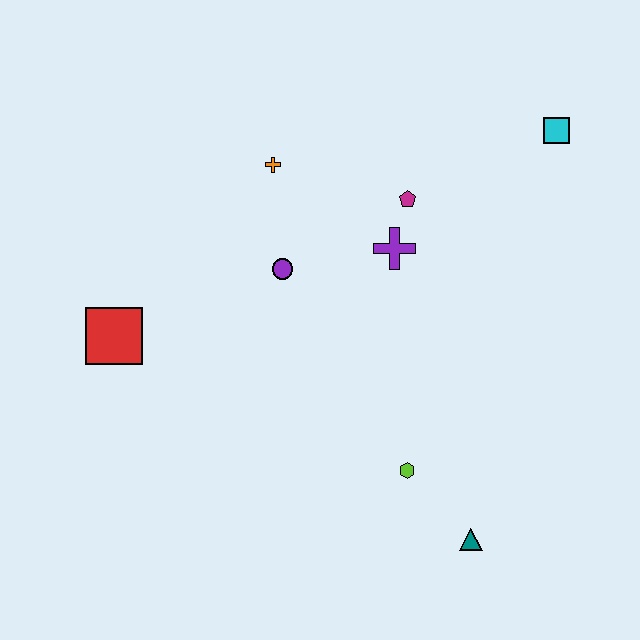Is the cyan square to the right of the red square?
Yes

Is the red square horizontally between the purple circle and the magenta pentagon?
No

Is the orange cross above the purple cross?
Yes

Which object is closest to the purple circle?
The orange cross is closest to the purple circle.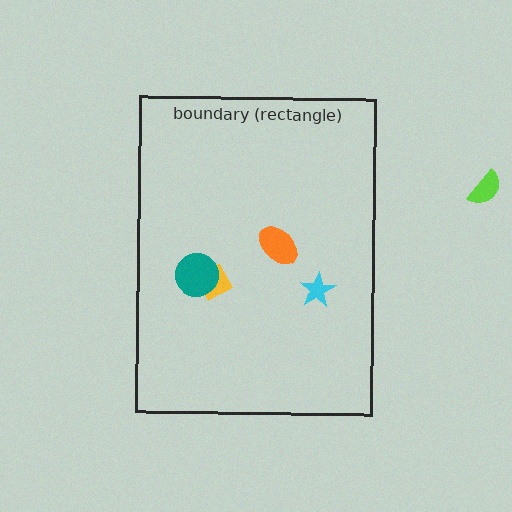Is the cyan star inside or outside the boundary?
Inside.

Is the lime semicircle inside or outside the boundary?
Outside.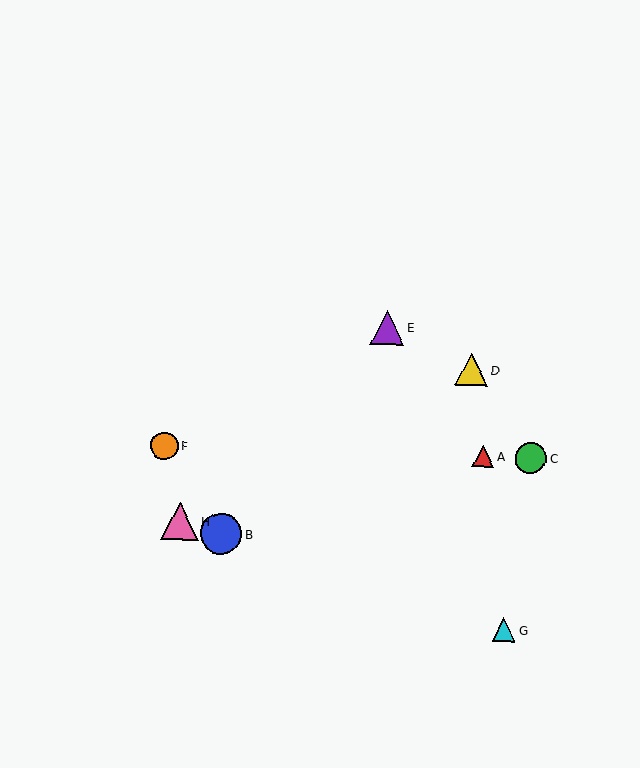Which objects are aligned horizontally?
Objects A, C, F are aligned horizontally.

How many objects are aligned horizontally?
3 objects (A, C, F) are aligned horizontally.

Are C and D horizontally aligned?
No, C is at y≈458 and D is at y≈370.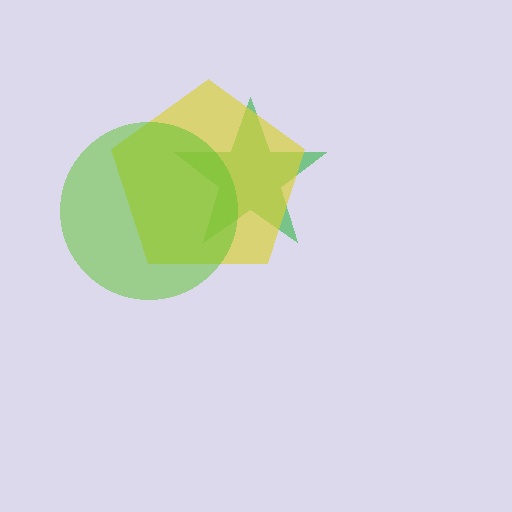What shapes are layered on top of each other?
The layered shapes are: a green star, a yellow pentagon, a lime circle.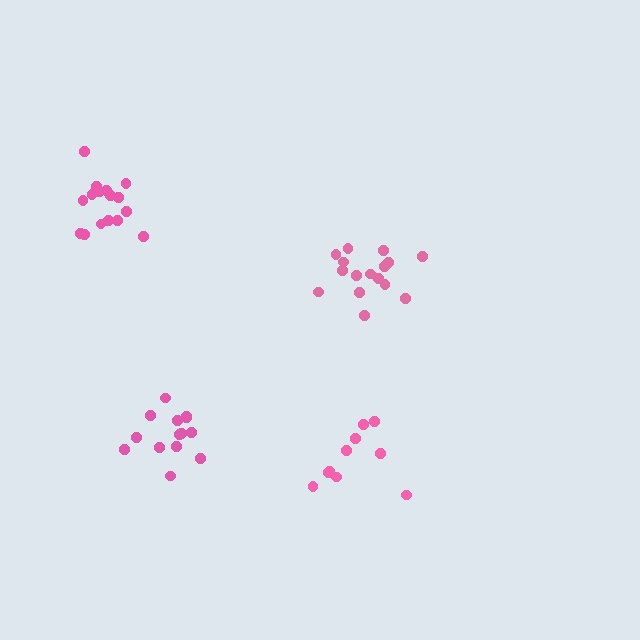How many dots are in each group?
Group 1: 16 dots, Group 2: 10 dots, Group 3: 14 dots, Group 4: 16 dots (56 total).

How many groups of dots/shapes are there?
There are 4 groups.